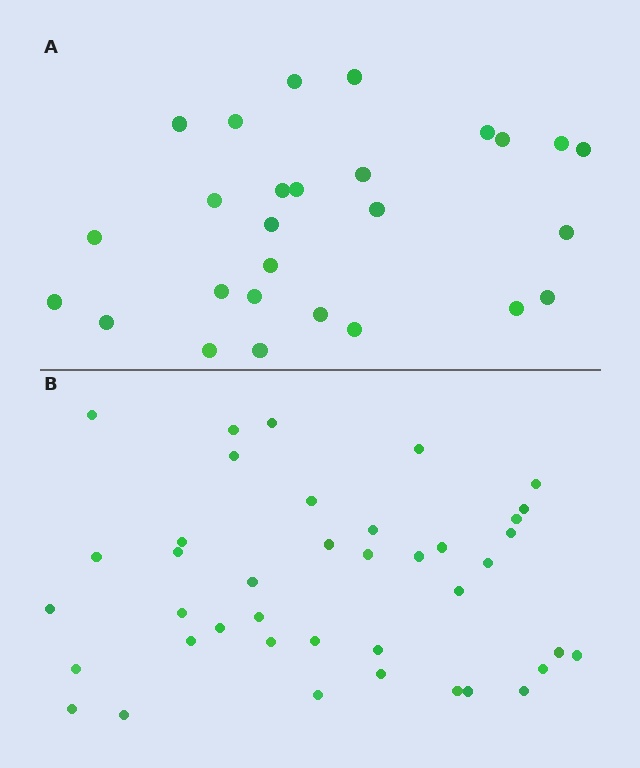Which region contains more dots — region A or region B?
Region B (the bottom region) has more dots.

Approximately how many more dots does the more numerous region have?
Region B has approximately 15 more dots than region A.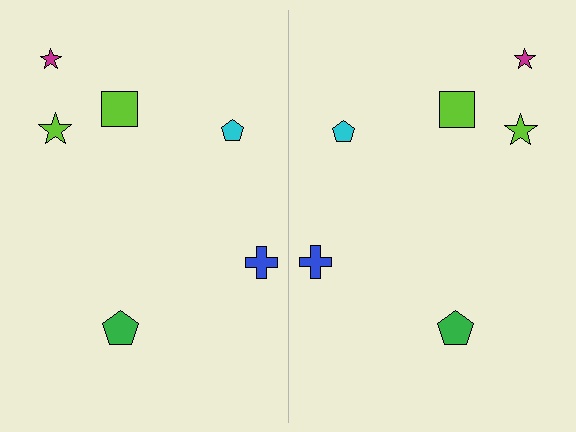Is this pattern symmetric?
Yes, this pattern has bilateral (reflection) symmetry.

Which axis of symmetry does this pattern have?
The pattern has a vertical axis of symmetry running through the center of the image.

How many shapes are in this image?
There are 12 shapes in this image.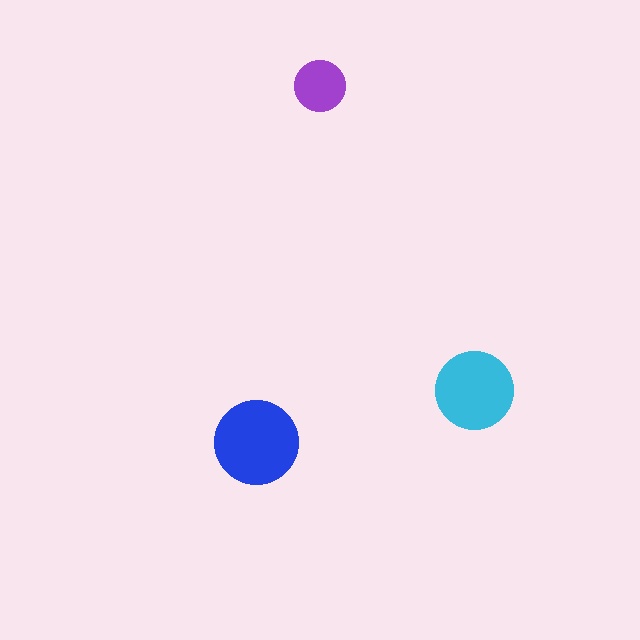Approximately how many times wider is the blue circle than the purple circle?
About 1.5 times wider.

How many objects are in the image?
There are 3 objects in the image.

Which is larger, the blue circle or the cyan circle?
The blue one.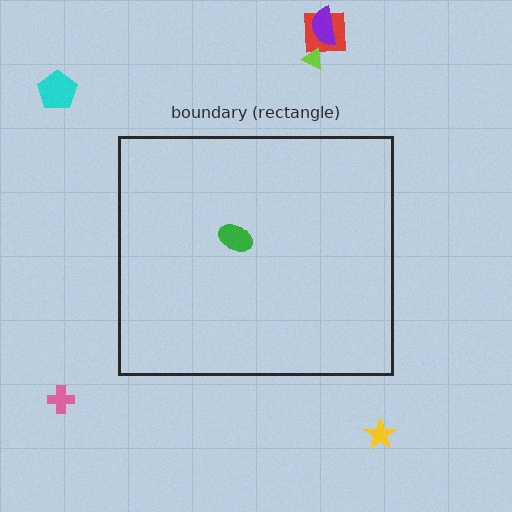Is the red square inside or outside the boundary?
Outside.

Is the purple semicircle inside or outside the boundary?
Outside.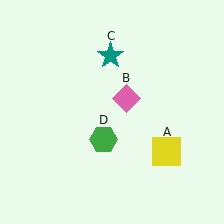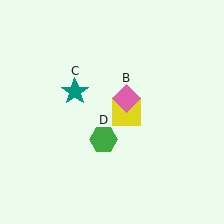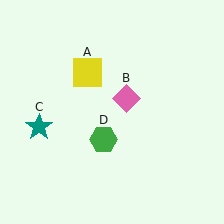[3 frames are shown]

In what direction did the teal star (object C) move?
The teal star (object C) moved down and to the left.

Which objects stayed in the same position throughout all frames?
Pink diamond (object B) and green hexagon (object D) remained stationary.